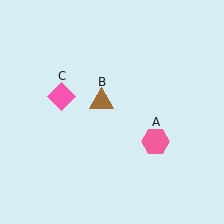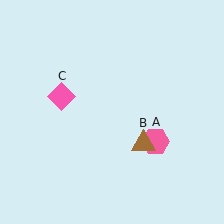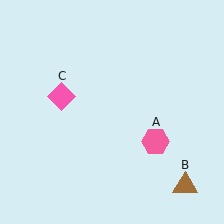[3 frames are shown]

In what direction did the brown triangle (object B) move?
The brown triangle (object B) moved down and to the right.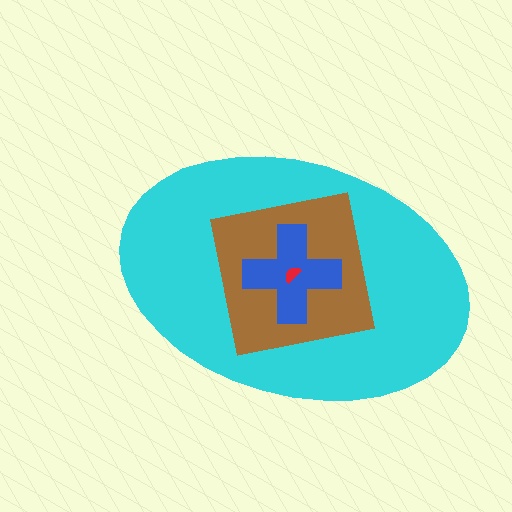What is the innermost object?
The red semicircle.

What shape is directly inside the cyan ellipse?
The brown square.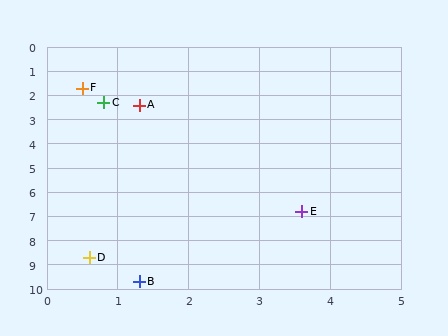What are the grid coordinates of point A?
Point A is at approximately (1.3, 2.4).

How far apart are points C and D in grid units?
Points C and D are about 6.4 grid units apart.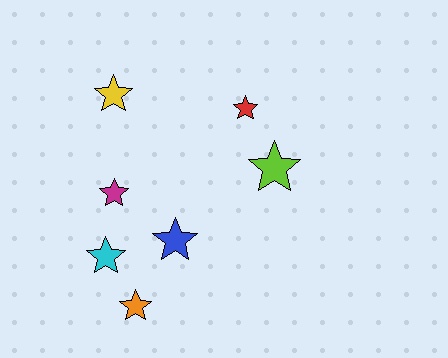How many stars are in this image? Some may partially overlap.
There are 7 stars.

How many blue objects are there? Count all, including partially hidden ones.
There is 1 blue object.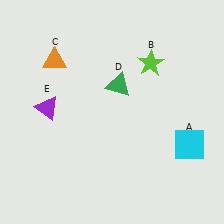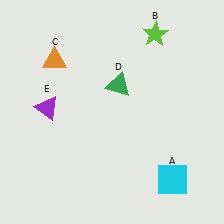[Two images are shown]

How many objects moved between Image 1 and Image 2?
2 objects moved between the two images.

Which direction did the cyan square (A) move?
The cyan square (A) moved down.